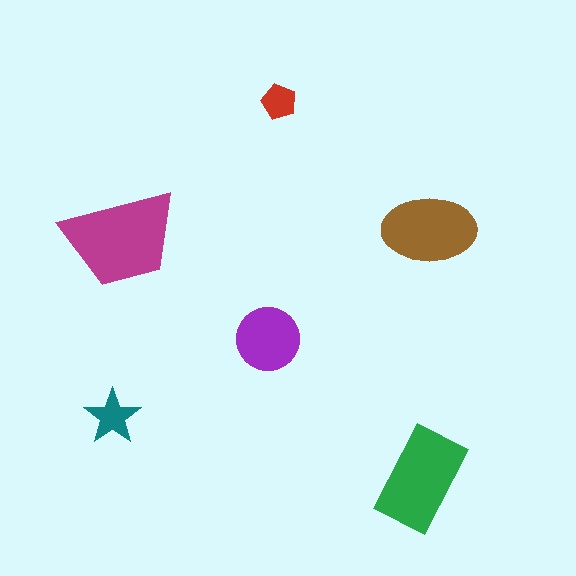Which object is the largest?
The magenta trapezoid.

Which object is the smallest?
The red pentagon.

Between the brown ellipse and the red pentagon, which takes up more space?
The brown ellipse.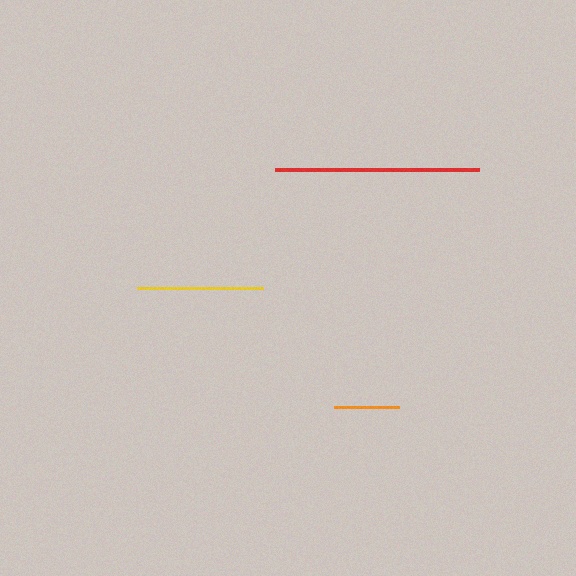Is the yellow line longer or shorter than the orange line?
The yellow line is longer than the orange line.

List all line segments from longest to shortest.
From longest to shortest: red, yellow, orange.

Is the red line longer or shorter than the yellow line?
The red line is longer than the yellow line.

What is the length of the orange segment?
The orange segment is approximately 65 pixels long.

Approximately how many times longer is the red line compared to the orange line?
The red line is approximately 3.1 times the length of the orange line.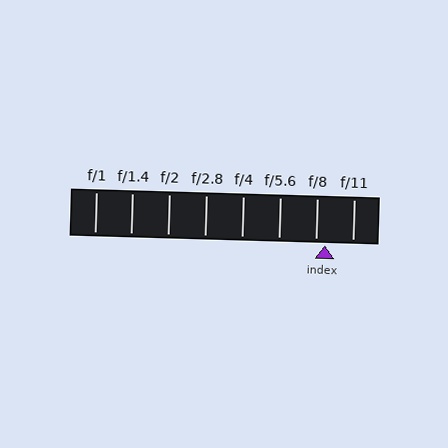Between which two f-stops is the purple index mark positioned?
The index mark is between f/8 and f/11.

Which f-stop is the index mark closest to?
The index mark is closest to f/8.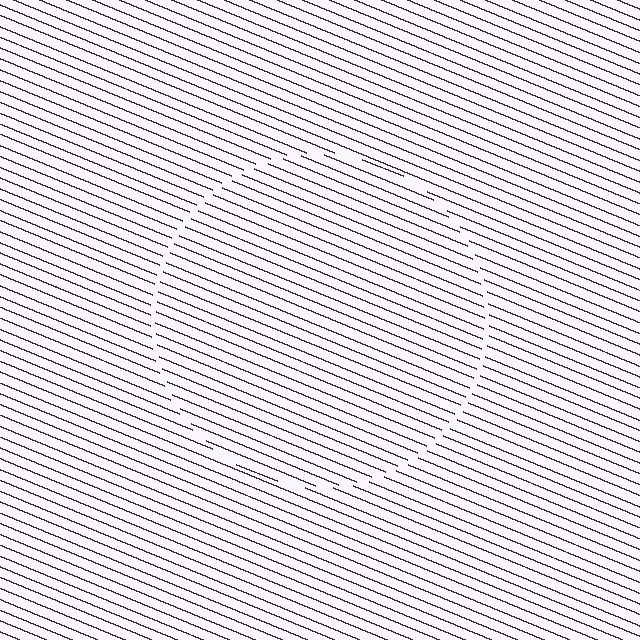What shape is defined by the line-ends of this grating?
An illusory circle. The interior of the shape contains the same grating, shifted by half a period — the contour is defined by the phase discontinuity where line-ends from the inner and outer gratings abut.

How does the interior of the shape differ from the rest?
The interior of the shape contains the same grating, shifted by half a period — the contour is defined by the phase discontinuity where line-ends from the inner and outer gratings abut.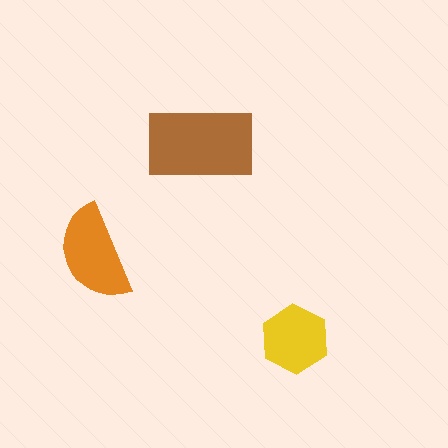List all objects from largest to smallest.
The brown rectangle, the orange semicircle, the yellow hexagon.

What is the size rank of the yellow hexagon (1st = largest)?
3rd.